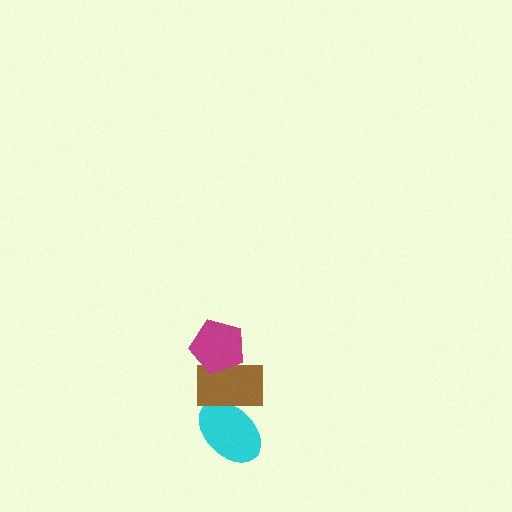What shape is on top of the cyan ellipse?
The brown rectangle is on top of the cyan ellipse.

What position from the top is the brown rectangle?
The brown rectangle is 2nd from the top.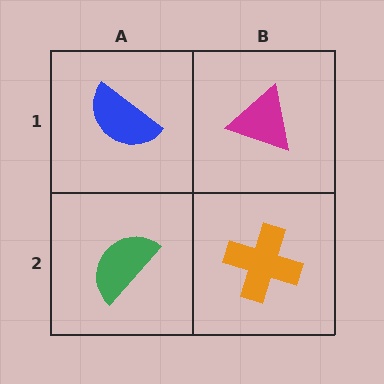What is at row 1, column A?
A blue semicircle.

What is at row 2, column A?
A green semicircle.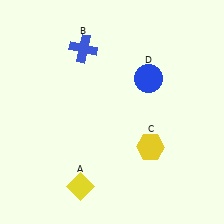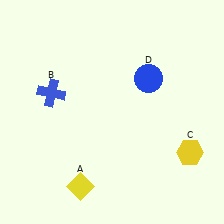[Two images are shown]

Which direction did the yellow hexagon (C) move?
The yellow hexagon (C) moved right.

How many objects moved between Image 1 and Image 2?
2 objects moved between the two images.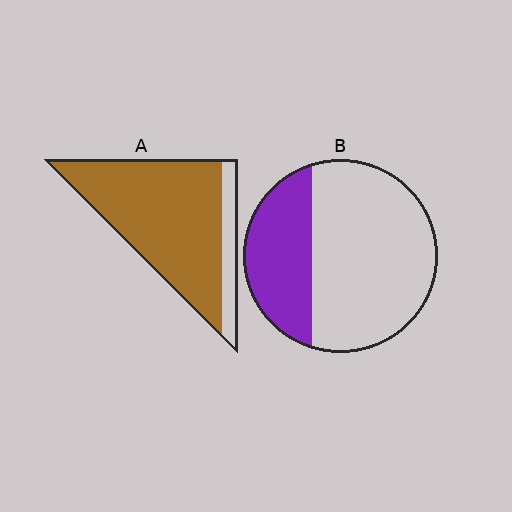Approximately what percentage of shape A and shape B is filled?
A is approximately 85% and B is approximately 30%.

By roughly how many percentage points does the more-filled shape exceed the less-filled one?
By roughly 55 percentage points (A over B).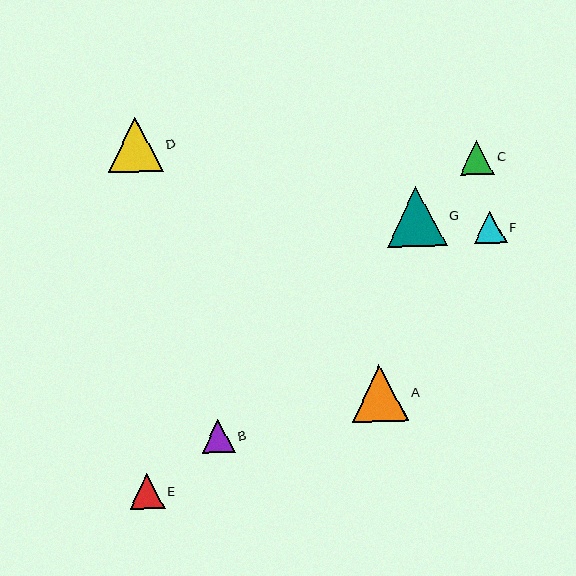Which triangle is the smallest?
Triangle F is the smallest with a size of approximately 32 pixels.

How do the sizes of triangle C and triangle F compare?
Triangle C and triangle F are approximately the same size.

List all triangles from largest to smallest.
From largest to smallest: G, A, D, E, C, B, F.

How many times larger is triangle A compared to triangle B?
Triangle A is approximately 1.7 times the size of triangle B.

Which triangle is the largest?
Triangle G is the largest with a size of approximately 59 pixels.